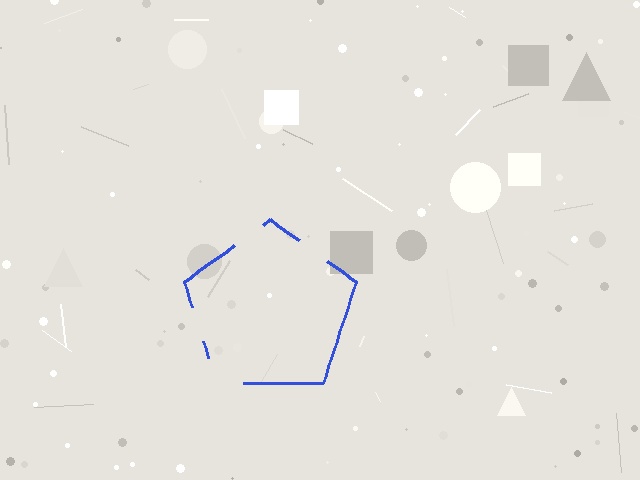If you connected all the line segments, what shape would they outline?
They would outline a pentagon.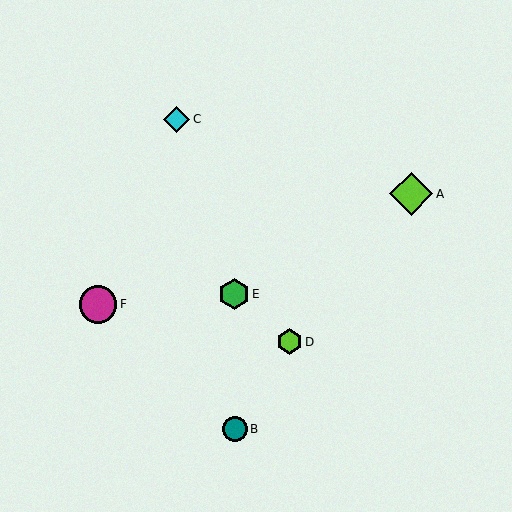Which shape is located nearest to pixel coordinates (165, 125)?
The cyan diamond (labeled C) at (176, 119) is nearest to that location.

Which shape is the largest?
The lime diamond (labeled A) is the largest.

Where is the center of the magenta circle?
The center of the magenta circle is at (98, 304).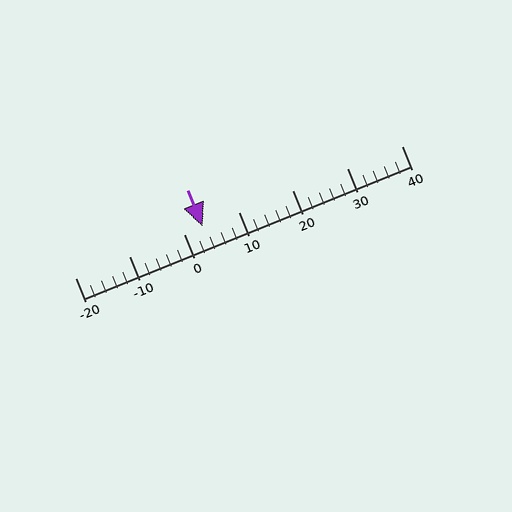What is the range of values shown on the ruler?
The ruler shows values from -20 to 40.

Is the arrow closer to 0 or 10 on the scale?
The arrow is closer to 0.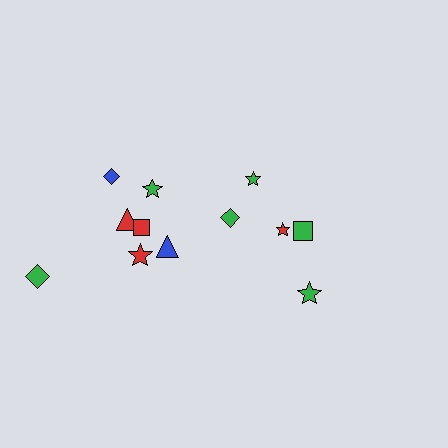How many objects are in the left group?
There are 8 objects.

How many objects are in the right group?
There are 4 objects.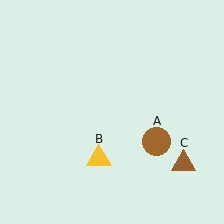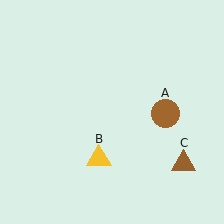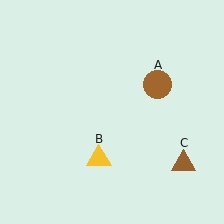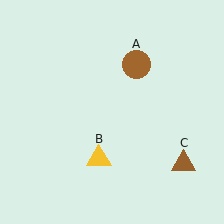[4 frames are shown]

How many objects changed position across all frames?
1 object changed position: brown circle (object A).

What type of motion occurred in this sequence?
The brown circle (object A) rotated counterclockwise around the center of the scene.